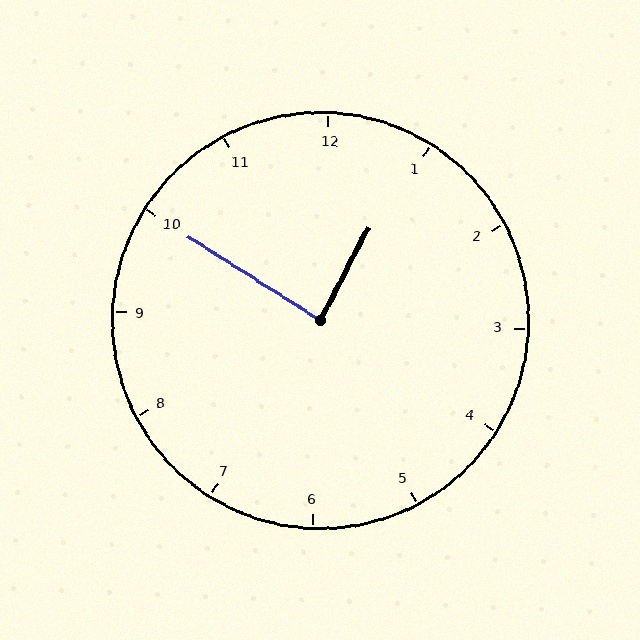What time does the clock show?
12:50.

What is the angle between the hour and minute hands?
Approximately 85 degrees.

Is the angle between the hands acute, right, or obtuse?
It is right.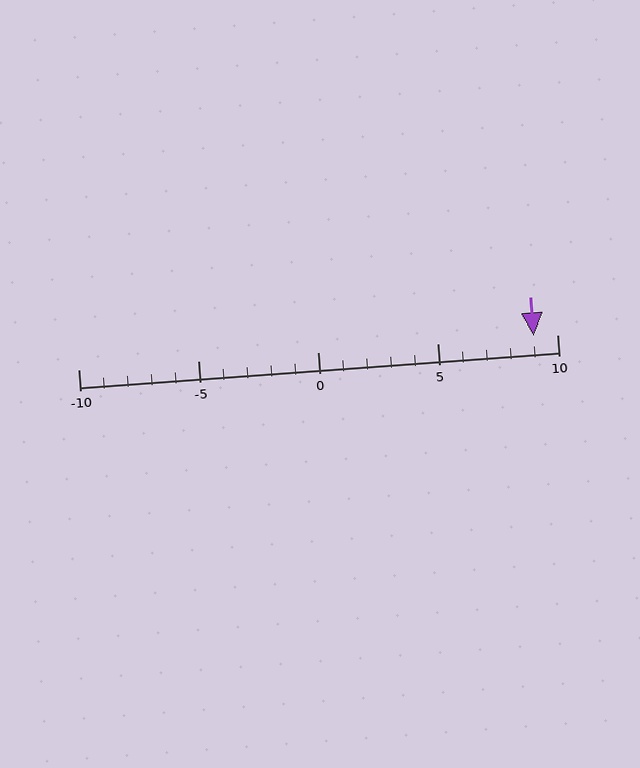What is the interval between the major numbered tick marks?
The major tick marks are spaced 5 units apart.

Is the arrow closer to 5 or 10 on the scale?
The arrow is closer to 10.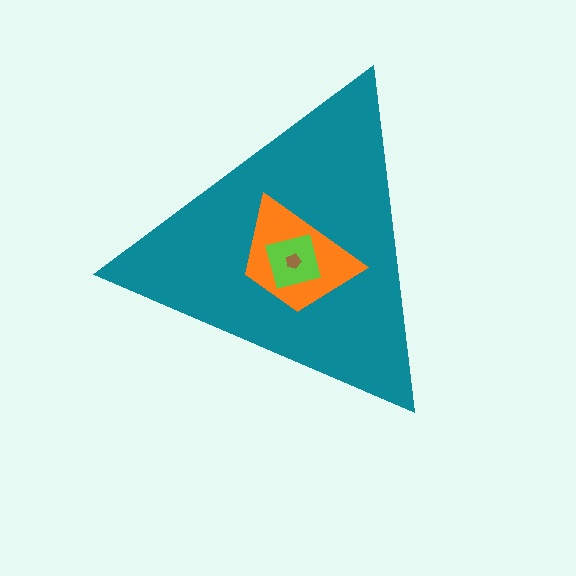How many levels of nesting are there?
4.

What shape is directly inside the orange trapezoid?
The lime square.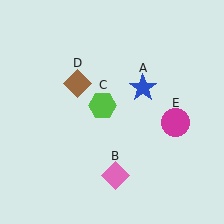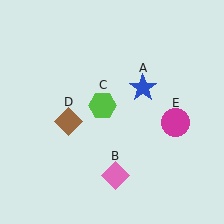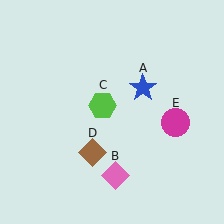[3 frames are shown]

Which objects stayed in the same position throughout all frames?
Blue star (object A) and pink diamond (object B) and lime hexagon (object C) and magenta circle (object E) remained stationary.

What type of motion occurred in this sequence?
The brown diamond (object D) rotated counterclockwise around the center of the scene.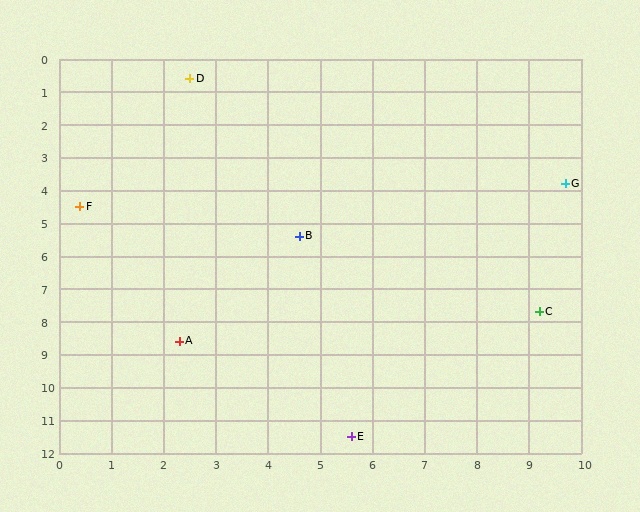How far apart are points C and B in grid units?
Points C and B are about 5.1 grid units apart.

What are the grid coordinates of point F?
Point F is at approximately (0.4, 4.5).